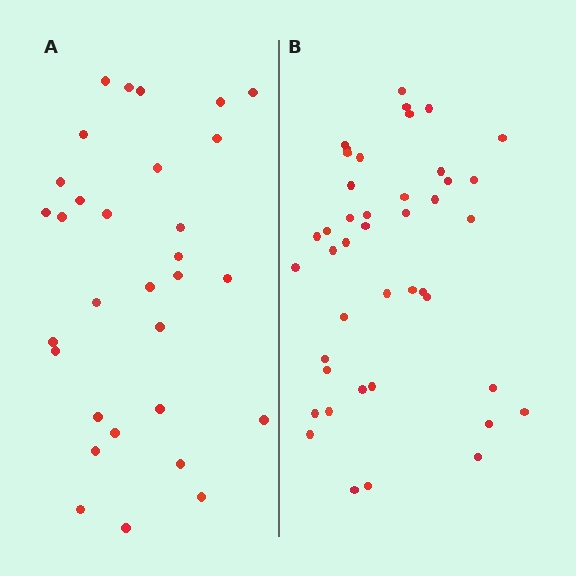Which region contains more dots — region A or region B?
Region B (the right region) has more dots.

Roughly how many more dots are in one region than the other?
Region B has roughly 12 or so more dots than region A.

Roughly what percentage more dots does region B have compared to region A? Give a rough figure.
About 40% more.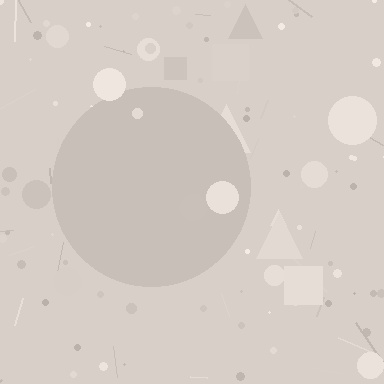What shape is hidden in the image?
A circle is hidden in the image.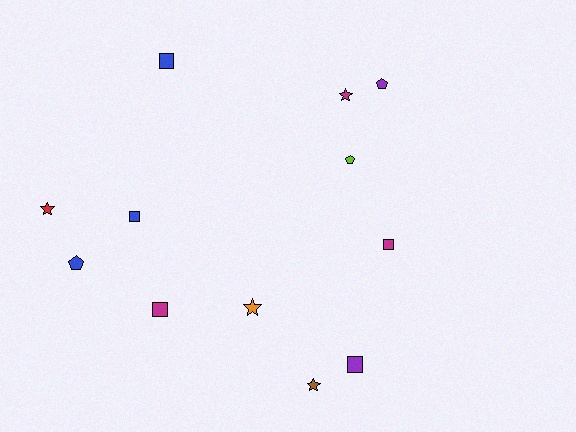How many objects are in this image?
There are 12 objects.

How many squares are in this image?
There are 5 squares.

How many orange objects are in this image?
There is 1 orange object.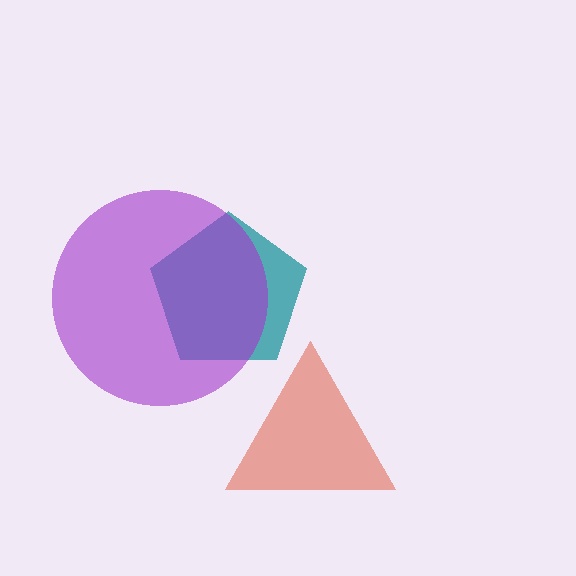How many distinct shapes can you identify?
There are 3 distinct shapes: a red triangle, a teal pentagon, a purple circle.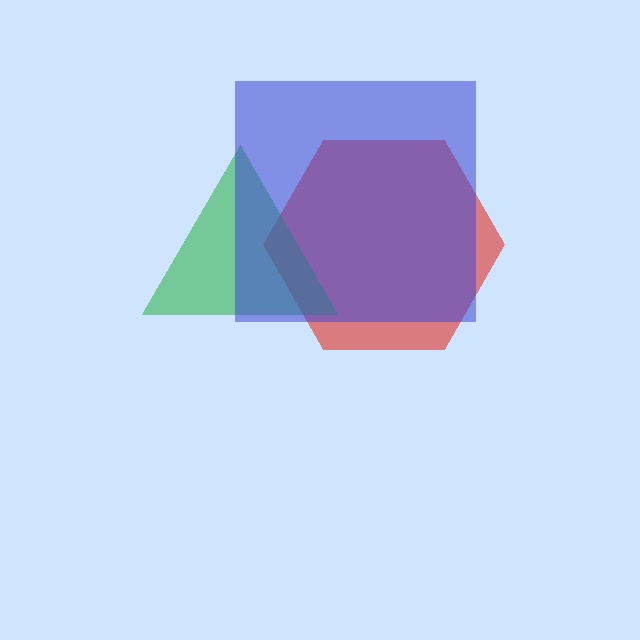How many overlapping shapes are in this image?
There are 3 overlapping shapes in the image.